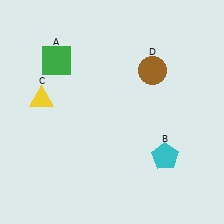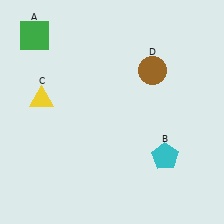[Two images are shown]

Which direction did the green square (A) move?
The green square (A) moved up.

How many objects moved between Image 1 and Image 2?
1 object moved between the two images.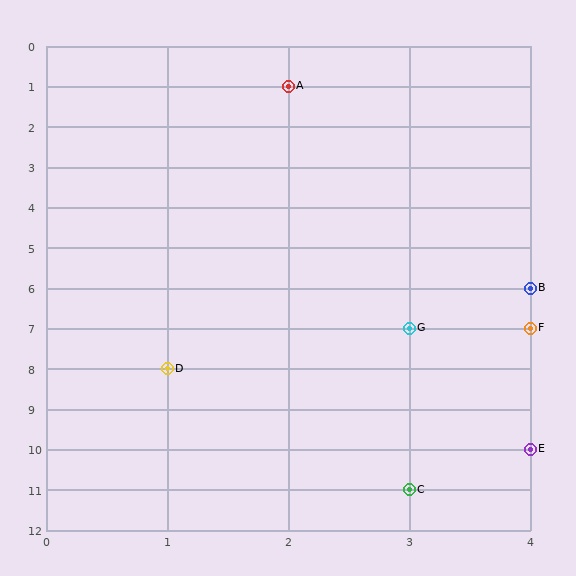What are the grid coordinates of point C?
Point C is at grid coordinates (3, 11).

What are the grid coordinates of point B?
Point B is at grid coordinates (4, 6).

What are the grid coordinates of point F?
Point F is at grid coordinates (4, 7).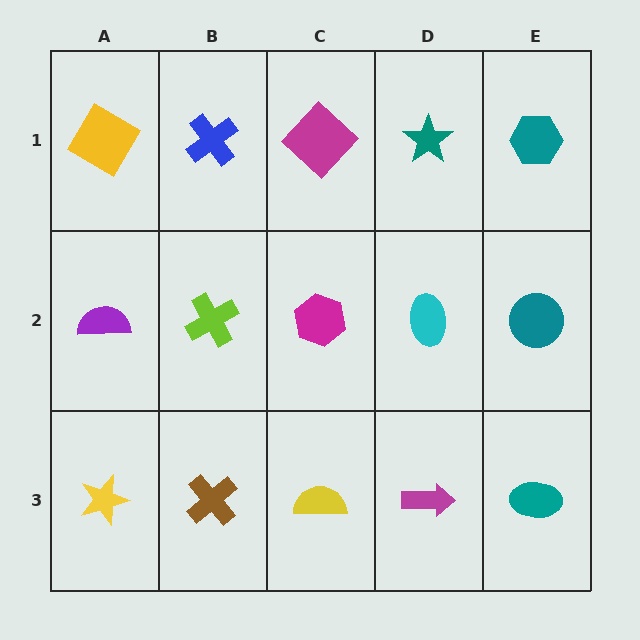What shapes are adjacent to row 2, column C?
A magenta diamond (row 1, column C), a yellow semicircle (row 3, column C), a lime cross (row 2, column B), a cyan ellipse (row 2, column D).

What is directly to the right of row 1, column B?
A magenta diamond.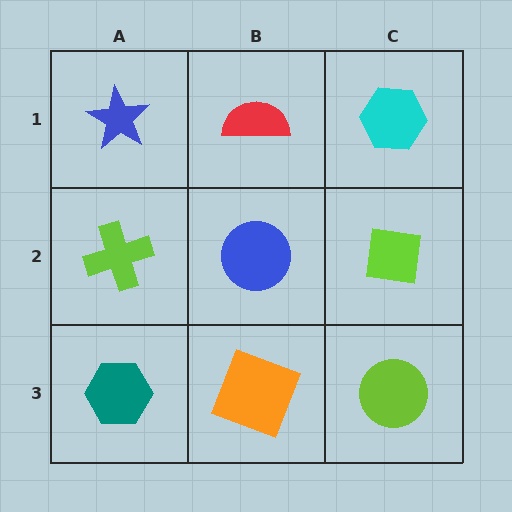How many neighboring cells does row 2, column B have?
4.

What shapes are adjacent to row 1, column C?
A lime square (row 2, column C), a red semicircle (row 1, column B).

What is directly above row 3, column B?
A blue circle.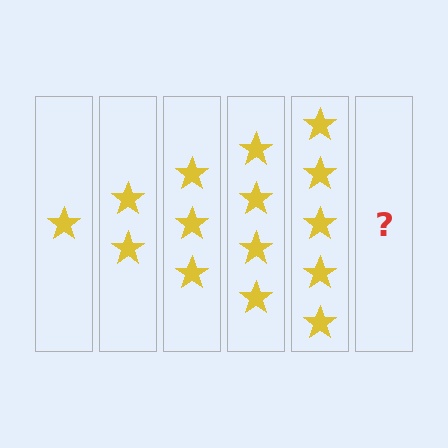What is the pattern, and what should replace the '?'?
The pattern is that each step adds one more star. The '?' should be 6 stars.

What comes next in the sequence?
The next element should be 6 stars.